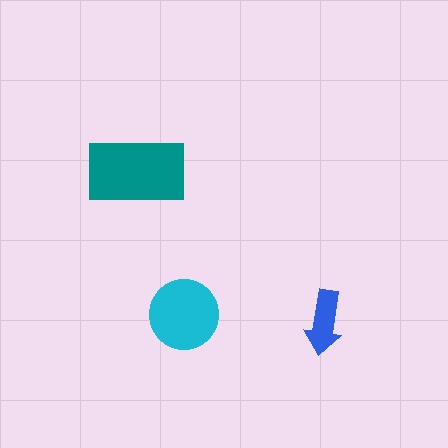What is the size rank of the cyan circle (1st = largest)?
2nd.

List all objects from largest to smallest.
The teal rectangle, the cyan circle, the blue arrow.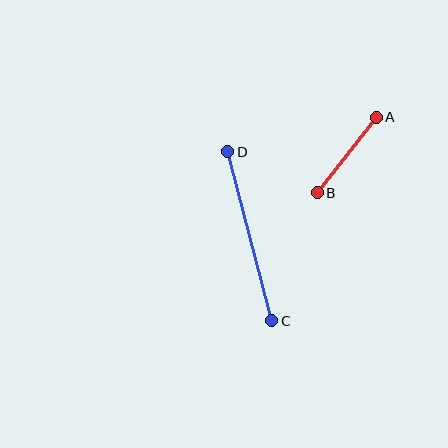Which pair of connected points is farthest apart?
Points C and D are farthest apart.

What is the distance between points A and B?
The distance is approximately 96 pixels.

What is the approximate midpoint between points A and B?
The midpoint is at approximately (347, 155) pixels.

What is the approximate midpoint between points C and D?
The midpoint is at approximately (250, 236) pixels.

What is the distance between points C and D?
The distance is approximately 175 pixels.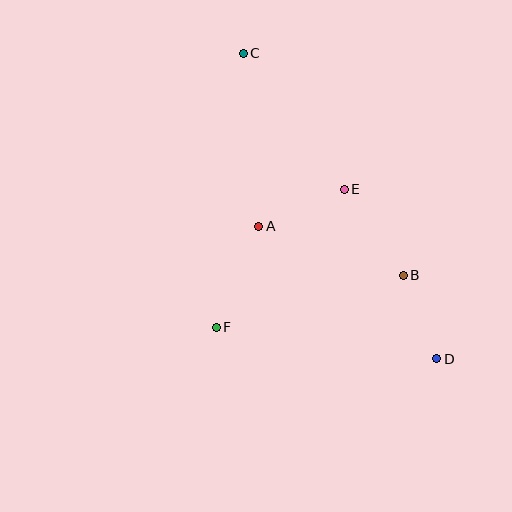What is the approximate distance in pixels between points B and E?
The distance between B and E is approximately 104 pixels.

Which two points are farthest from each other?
Points C and D are farthest from each other.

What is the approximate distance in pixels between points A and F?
The distance between A and F is approximately 110 pixels.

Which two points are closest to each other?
Points B and D are closest to each other.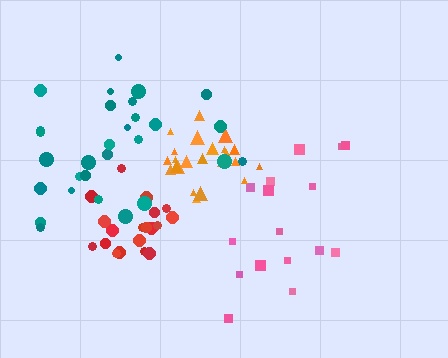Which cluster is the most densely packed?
Orange.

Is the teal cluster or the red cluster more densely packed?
Red.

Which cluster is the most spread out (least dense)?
Teal.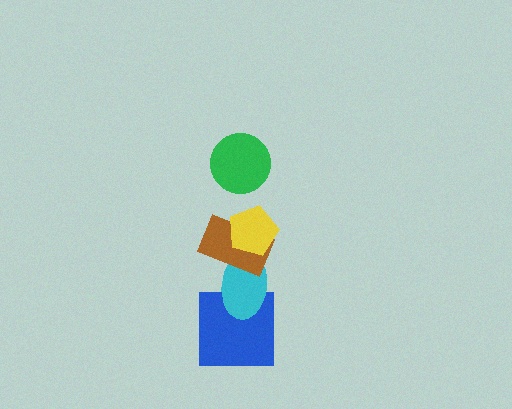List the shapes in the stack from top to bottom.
From top to bottom: the green circle, the yellow pentagon, the brown rectangle, the cyan ellipse, the blue square.